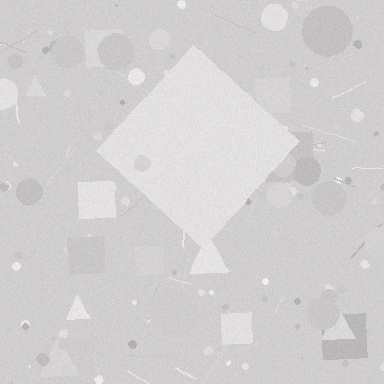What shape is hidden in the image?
A diamond is hidden in the image.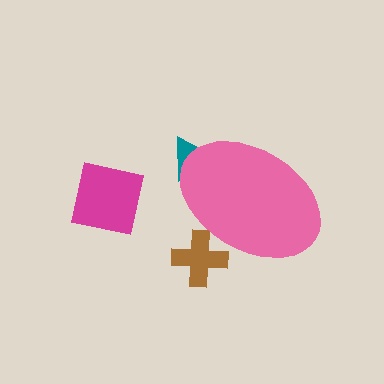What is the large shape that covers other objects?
A pink ellipse.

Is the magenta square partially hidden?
No, the magenta square is fully visible.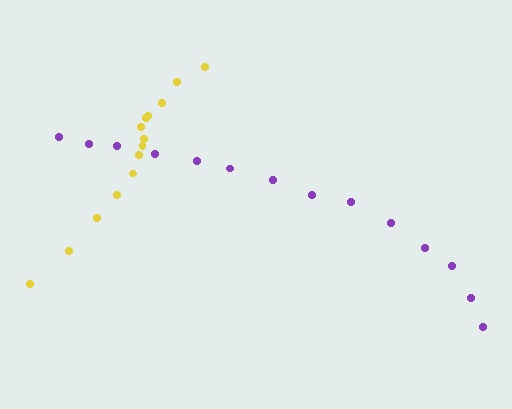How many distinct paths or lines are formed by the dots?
There are 2 distinct paths.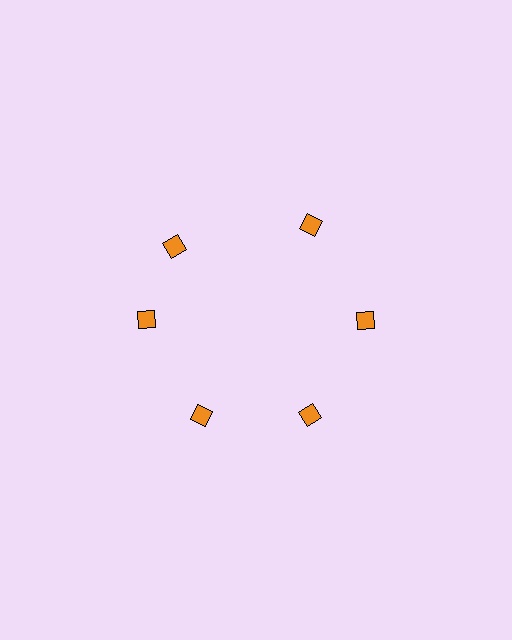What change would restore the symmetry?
The symmetry would be restored by rotating it back into even spacing with its neighbors so that all 6 diamonds sit at equal angles and equal distance from the center.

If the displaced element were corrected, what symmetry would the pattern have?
It would have 6-fold rotational symmetry — the pattern would map onto itself every 60 degrees.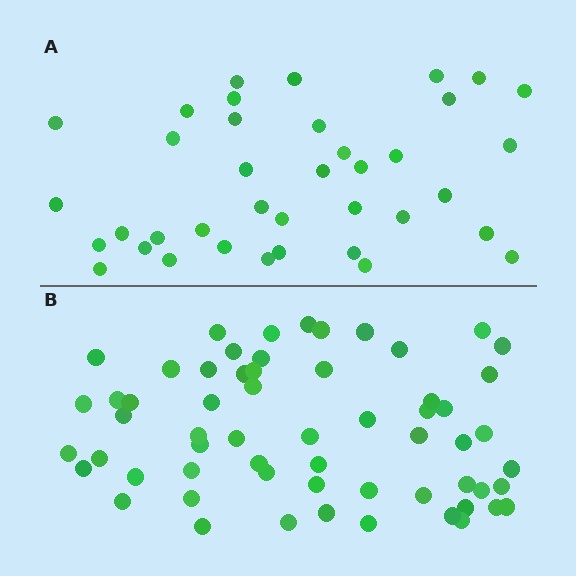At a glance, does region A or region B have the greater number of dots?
Region B (the bottom region) has more dots.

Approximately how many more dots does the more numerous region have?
Region B has approximately 20 more dots than region A.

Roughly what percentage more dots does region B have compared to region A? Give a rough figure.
About 60% more.